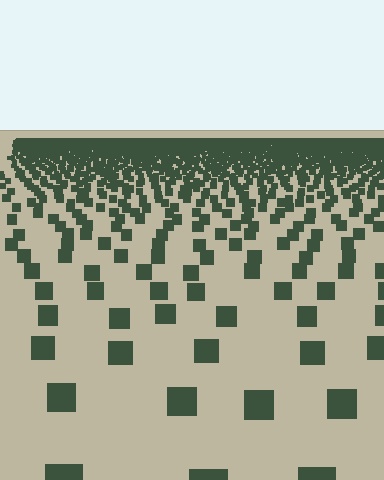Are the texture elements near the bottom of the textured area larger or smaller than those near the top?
Larger. Near the bottom, elements are closer to the viewer and appear at a bigger on-screen size.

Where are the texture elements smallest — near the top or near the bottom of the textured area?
Near the top.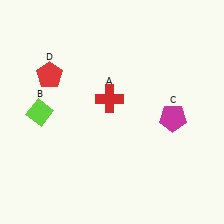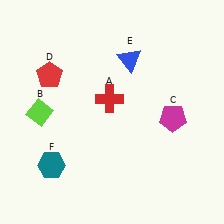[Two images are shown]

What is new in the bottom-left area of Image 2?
A teal hexagon (F) was added in the bottom-left area of Image 2.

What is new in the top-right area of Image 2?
A blue triangle (E) was added in the top-right area of Image 2.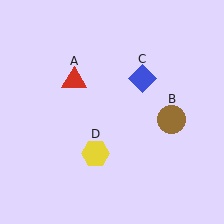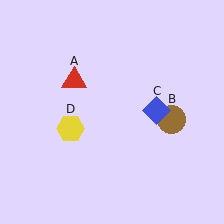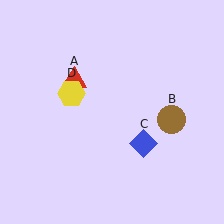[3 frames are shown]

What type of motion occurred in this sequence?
The blue diamond (object C), yellow hexagon (object D) rotated clockwise around the center of the scene.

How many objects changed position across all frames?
2 objects changed position: blue diamond (object C), yellow hexagon (object D).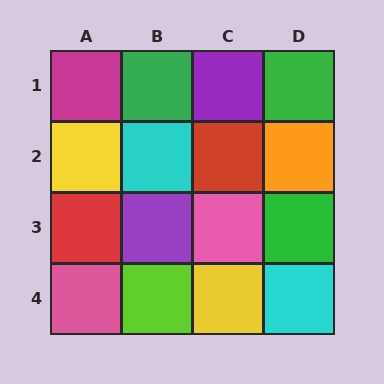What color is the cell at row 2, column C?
Red.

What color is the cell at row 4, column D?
Cyan.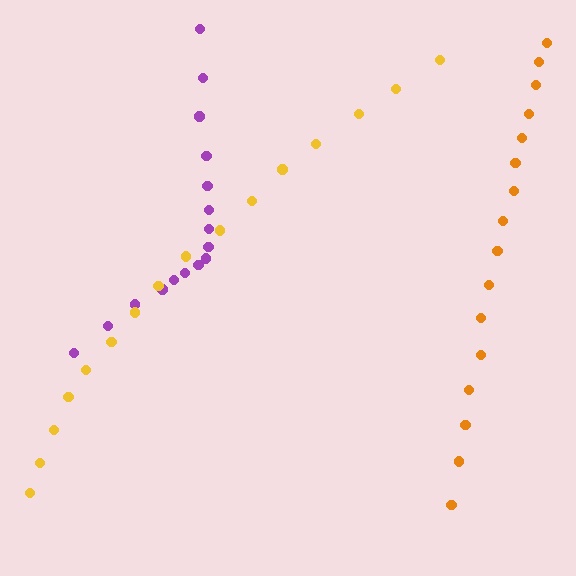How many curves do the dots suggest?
There are 3 distinct paths.